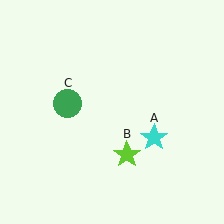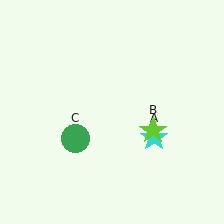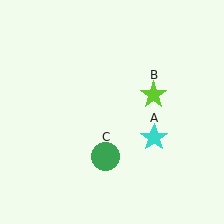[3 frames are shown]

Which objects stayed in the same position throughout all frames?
Cyan star (object A) remained stationary.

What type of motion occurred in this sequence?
The lime star (object B), green circle (object C) rotated counterclockwise around the center of the scene.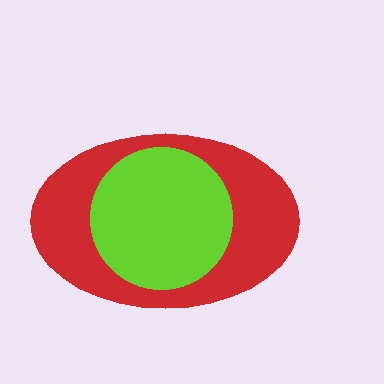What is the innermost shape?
The lime circle.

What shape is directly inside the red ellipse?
The lime circle.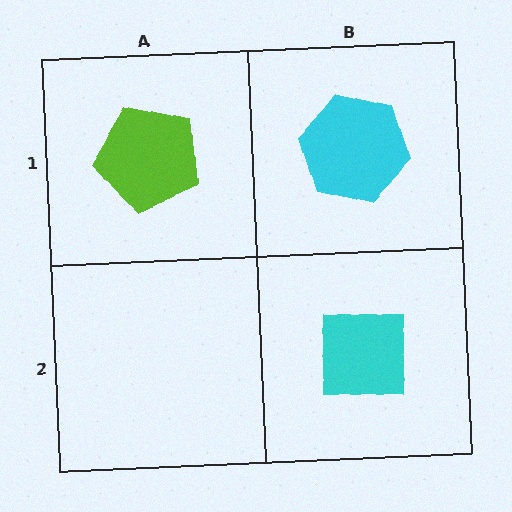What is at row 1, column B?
A cyan hexagon.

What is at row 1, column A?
A lime pentagon.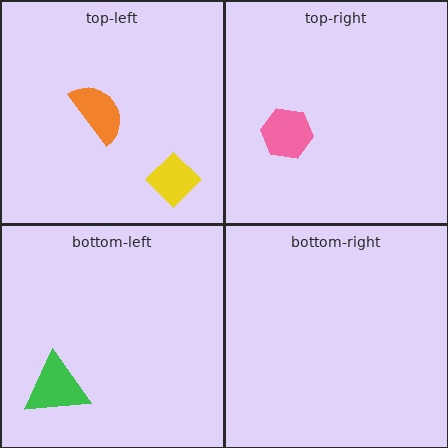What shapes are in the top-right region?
The pink hexagon.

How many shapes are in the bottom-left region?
1.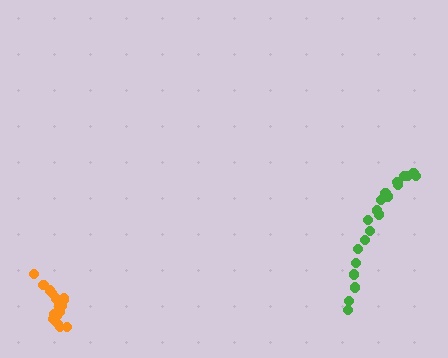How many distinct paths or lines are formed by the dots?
There are 2 distinct paths.